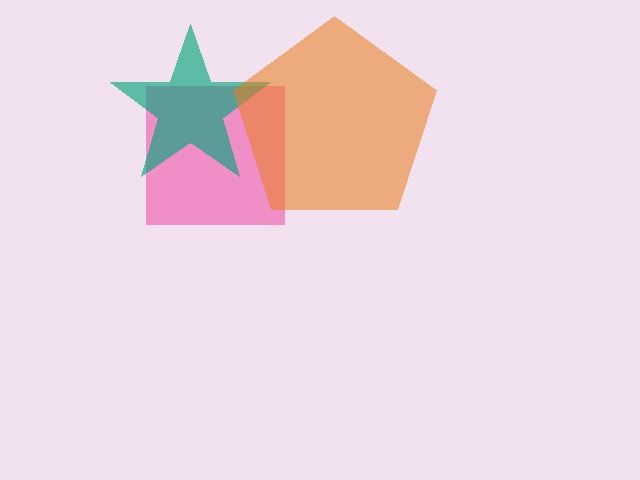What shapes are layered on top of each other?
The layered shapes are: a pink square, a teal star, an orange pentagon.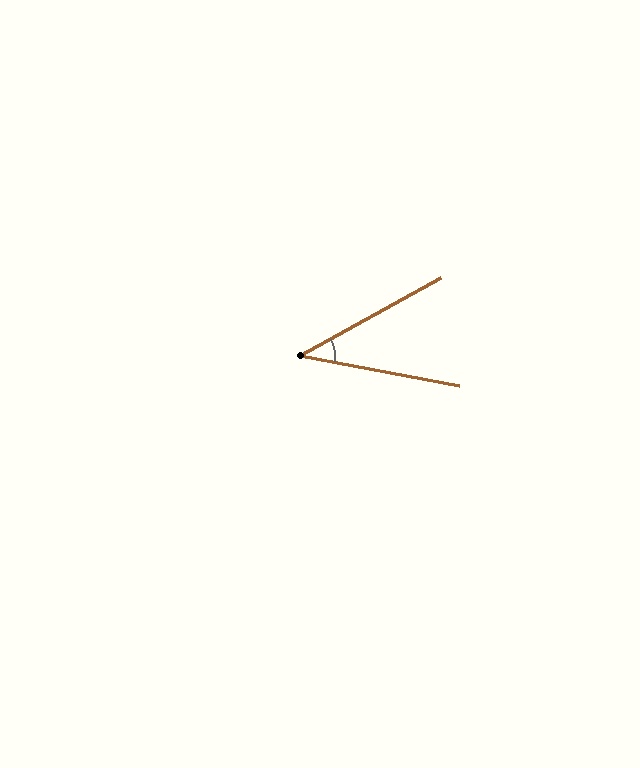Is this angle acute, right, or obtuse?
It is acute.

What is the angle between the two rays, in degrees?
Approximately 40 degrees.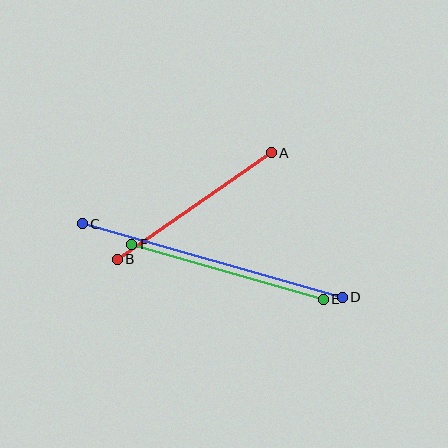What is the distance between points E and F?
The distance is approximately 199 pixels.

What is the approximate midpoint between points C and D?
The midpoint is at approximately (212, 260) pixels.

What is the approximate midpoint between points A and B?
The midpoint is at approximately (194, 206) pixels.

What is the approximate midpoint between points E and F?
The midpoint is at approximately (228, 272) pixels.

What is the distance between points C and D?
The distance is approximately 270 pixels.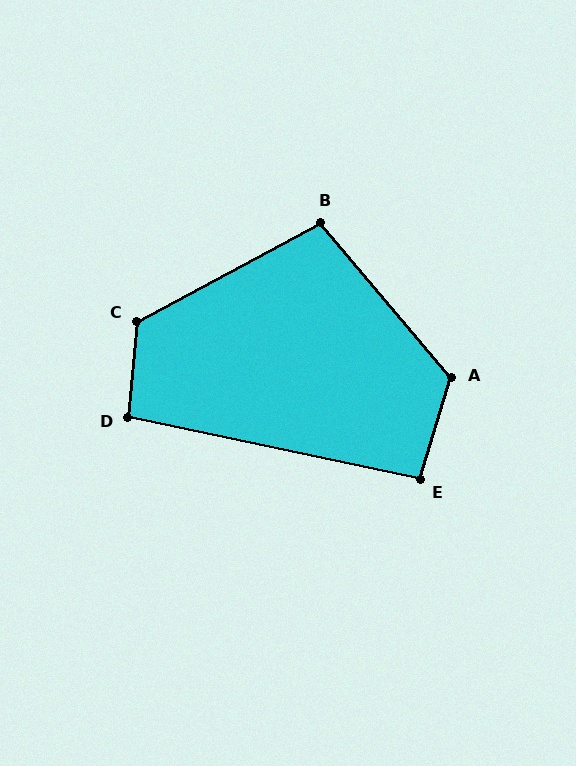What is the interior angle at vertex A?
Approximately 123 degrees (obtuse).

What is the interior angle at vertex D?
Approximately 97 degrees (obtuse).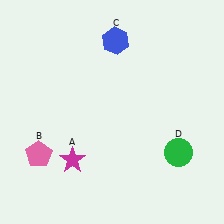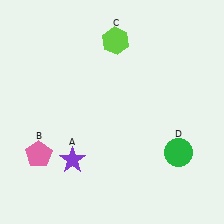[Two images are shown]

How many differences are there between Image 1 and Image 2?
There are 2 differences between the two images.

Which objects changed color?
A changed from magenta to purple. C changed from blue to lime.